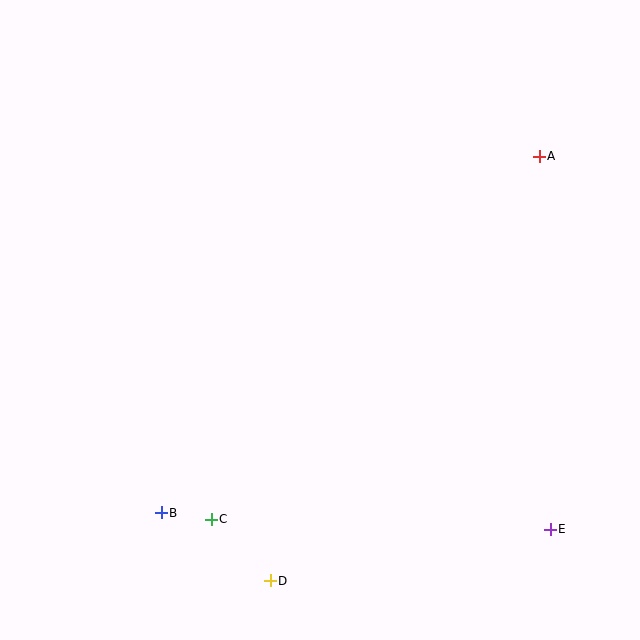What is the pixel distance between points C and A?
The distance between C and A is 489 pixels.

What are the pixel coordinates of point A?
Point A is at (539, 156).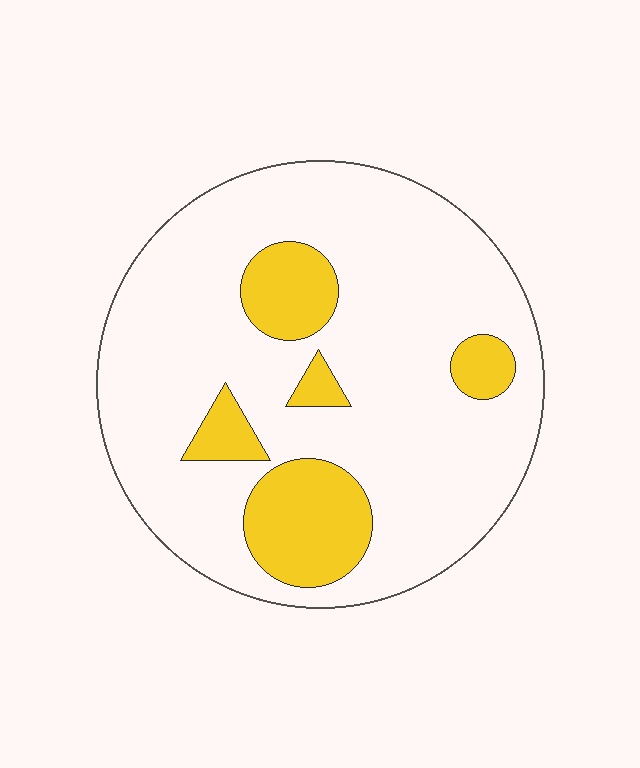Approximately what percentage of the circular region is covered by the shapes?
Approximately 20%.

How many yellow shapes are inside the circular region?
5.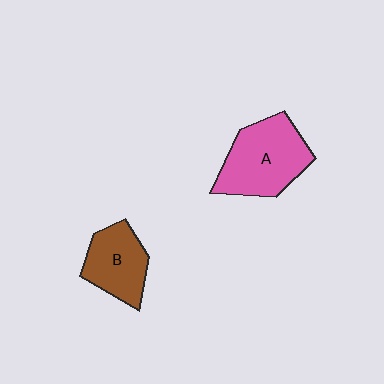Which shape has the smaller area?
Shape B (brown).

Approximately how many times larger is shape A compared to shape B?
Approximately 1.4 times.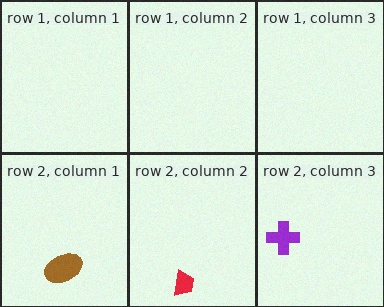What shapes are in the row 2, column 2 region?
The red trapezoid.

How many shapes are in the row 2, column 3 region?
1.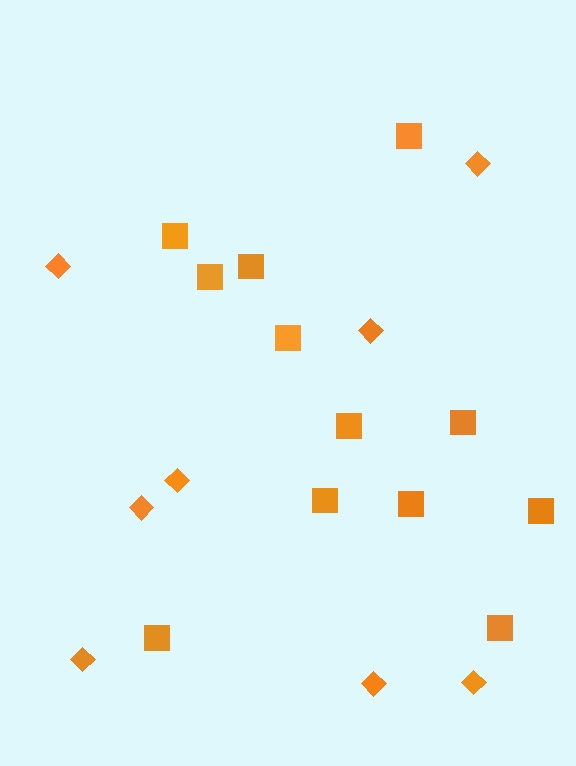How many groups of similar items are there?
There are 2 groups: one group of squares (12) and one group of diamonds (8).